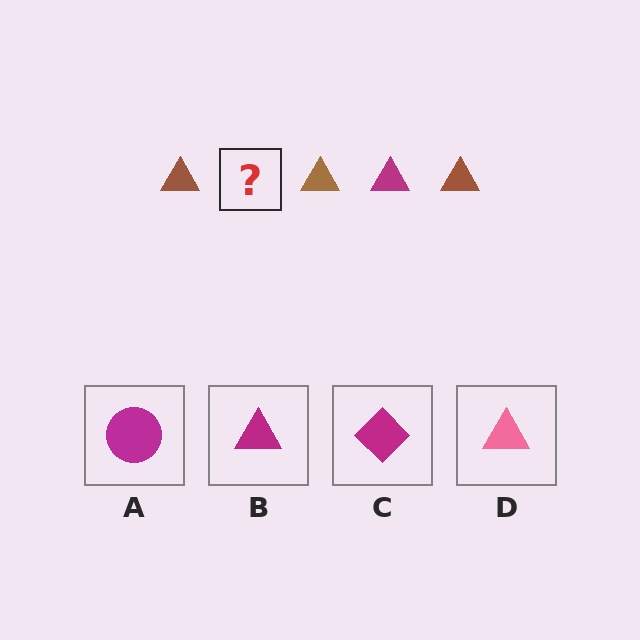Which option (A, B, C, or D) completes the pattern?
B.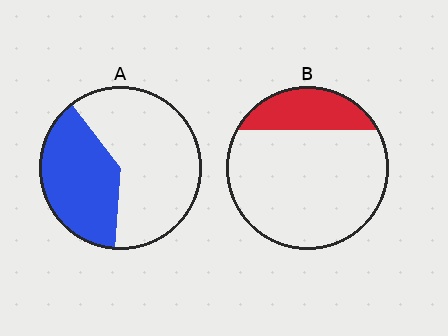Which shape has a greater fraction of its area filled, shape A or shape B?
Shape A.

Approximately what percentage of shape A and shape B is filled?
A is approximately 40% and B is approximately 20%.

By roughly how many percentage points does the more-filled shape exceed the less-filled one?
By roughly 15 percentage points (A over B).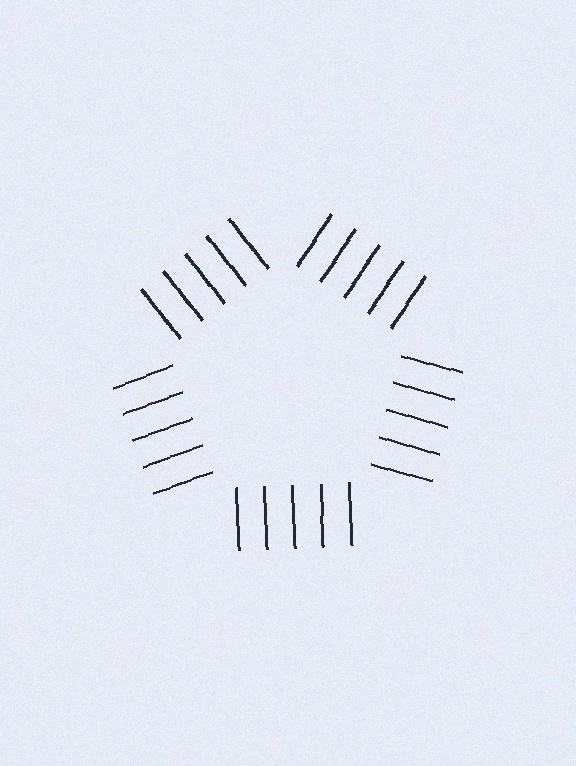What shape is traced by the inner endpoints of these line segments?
An illusory pentagon — the line segments terminate on its edges but no continuous stroke is drawn.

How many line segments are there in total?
25 — 5 along each of the 5 edges.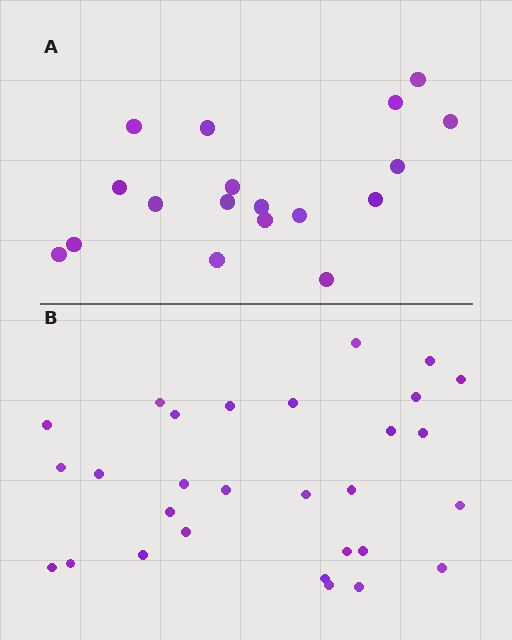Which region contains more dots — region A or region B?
Region B (the bottom region) has more dots.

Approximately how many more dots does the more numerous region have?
Region B has roughly 12 or so more dots than region A.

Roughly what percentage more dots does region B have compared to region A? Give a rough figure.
About 60% more.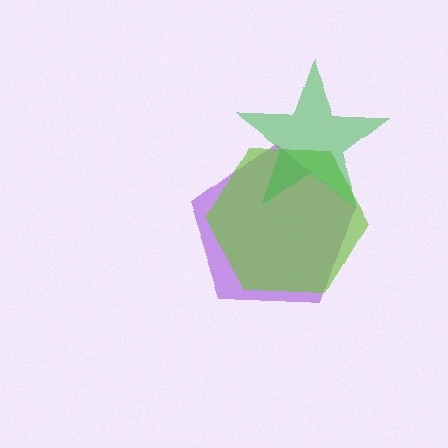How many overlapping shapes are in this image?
There are 3 overlapping shapes in the image.